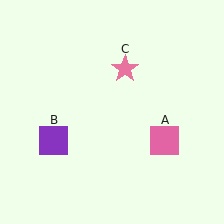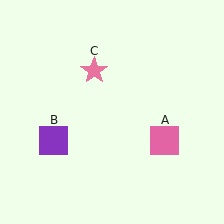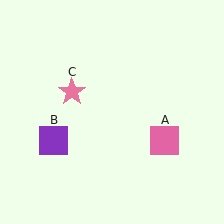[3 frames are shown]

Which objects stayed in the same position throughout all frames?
Pink square (object A) and purple square (object B) remained stationary.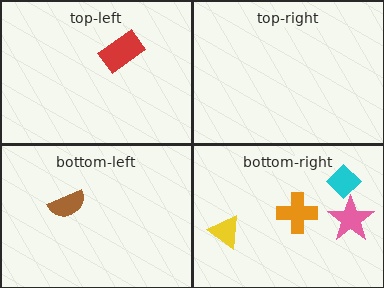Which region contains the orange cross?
The bottom-right region.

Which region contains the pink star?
The bottom-right region.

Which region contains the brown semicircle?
The bottom-left region.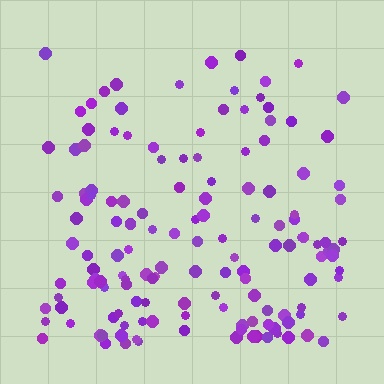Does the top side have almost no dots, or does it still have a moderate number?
Still a moderate number, just noticeably fewer than the bottom.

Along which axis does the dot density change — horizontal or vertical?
Vertical.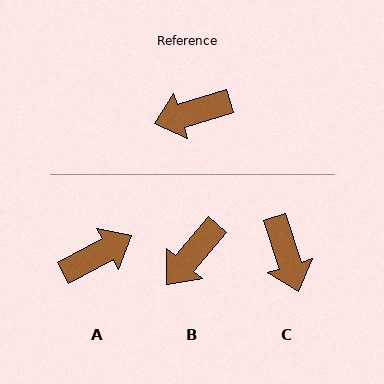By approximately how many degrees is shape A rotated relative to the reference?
Approximately 168 degrees clockwise.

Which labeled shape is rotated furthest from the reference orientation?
A, about 168 degrees away.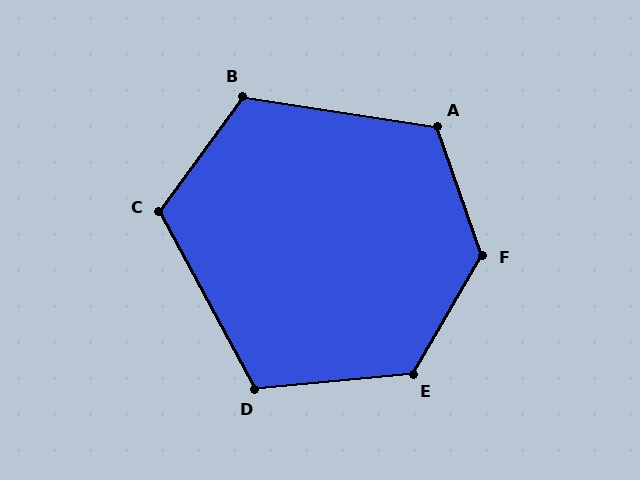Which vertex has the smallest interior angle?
D, at approximately 113 degrees.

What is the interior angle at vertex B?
Approximately 117 degrees (obtuse).